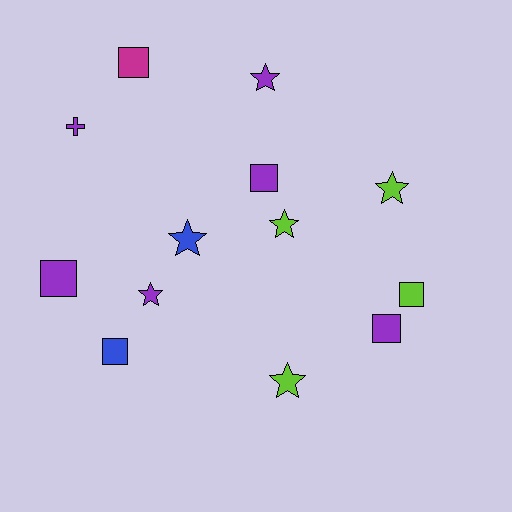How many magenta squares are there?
There is 1 magenta square.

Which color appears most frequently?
Purple, with 6 objects.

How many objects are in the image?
There are 13 objects.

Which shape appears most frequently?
Star, with 6 objects.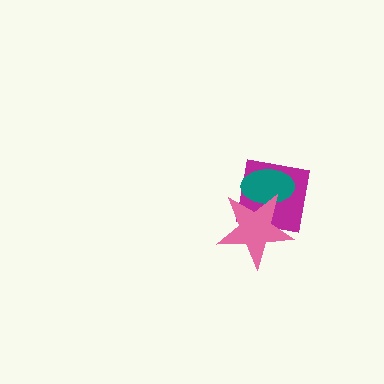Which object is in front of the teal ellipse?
The pink star is in front of the teal ellipse.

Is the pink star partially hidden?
No, no other shape covers it.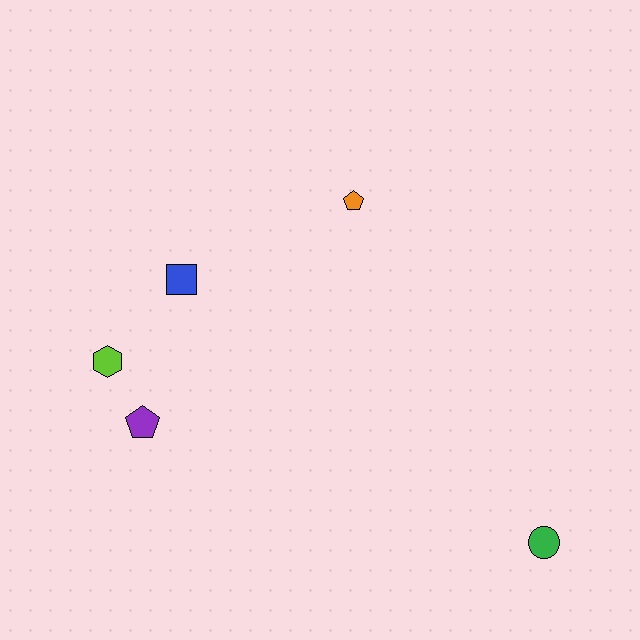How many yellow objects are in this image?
There are no yellow objects.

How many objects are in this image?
There are 5 objects.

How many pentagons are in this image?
There are 2 pentagons.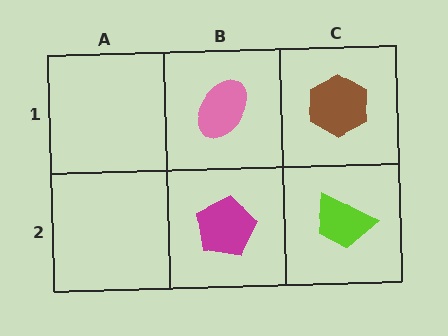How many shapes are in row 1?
2 shapes.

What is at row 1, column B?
A pink ellipse.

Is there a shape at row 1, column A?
No, that cell is empty.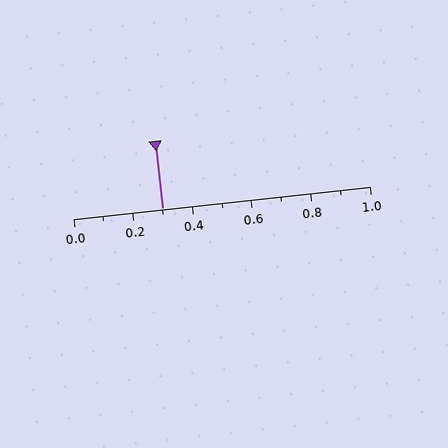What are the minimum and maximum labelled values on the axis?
The axis runs from 0.0 to 1.0.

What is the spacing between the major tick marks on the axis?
The major ticks are spaced 0.2 apart.